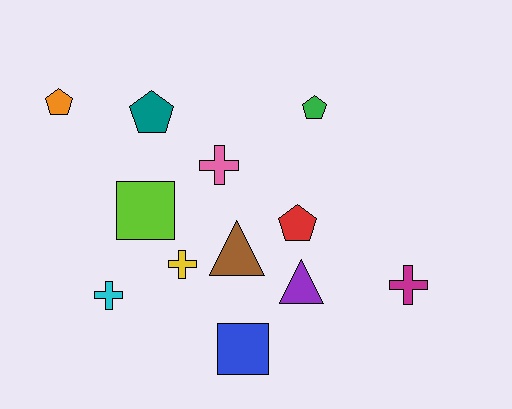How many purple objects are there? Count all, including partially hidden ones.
There is 1 purple object.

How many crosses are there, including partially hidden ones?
There are 4 crosses.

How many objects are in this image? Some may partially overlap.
There are 12 objects.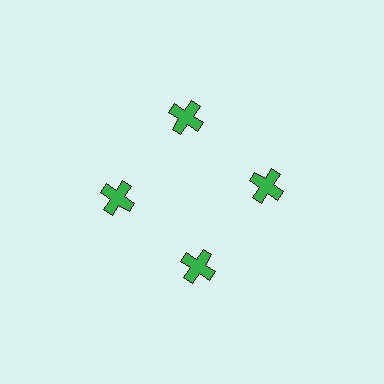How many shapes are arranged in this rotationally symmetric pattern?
There are 4 shapes, arranged in 4 groups of 1.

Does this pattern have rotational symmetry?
Yes, this pattern has 4-fold rotational symmetry. It looks the same after rotating 90 degrees around the center.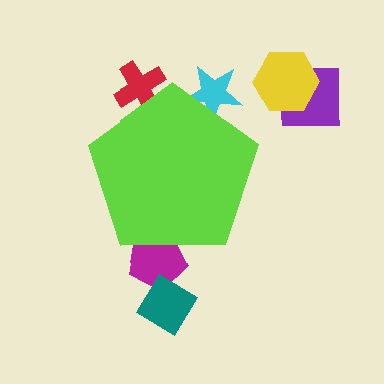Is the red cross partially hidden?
Yes, the red cross is partially hidden behind the lime pentagon.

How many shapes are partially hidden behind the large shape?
3 shapes are partially hidden.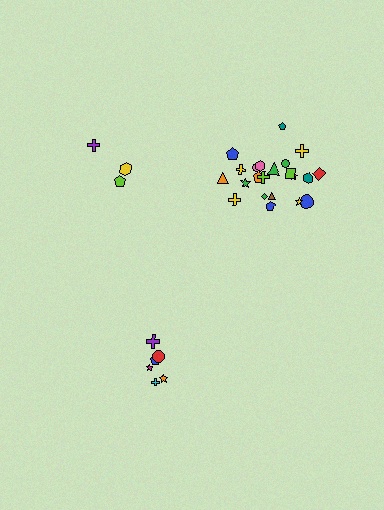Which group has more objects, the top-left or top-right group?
The top-right group.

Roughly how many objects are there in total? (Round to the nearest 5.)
Roughly 30 objects in total.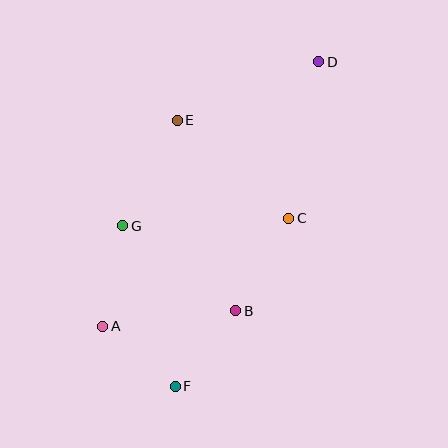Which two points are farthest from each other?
Points D and F are farthest from each other.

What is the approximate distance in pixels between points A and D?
The distance between A and D is approximately 341 pixels.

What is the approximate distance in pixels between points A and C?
The distance between A and C is approximately 215 pixels.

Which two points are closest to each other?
Points A and F are closest to each other.